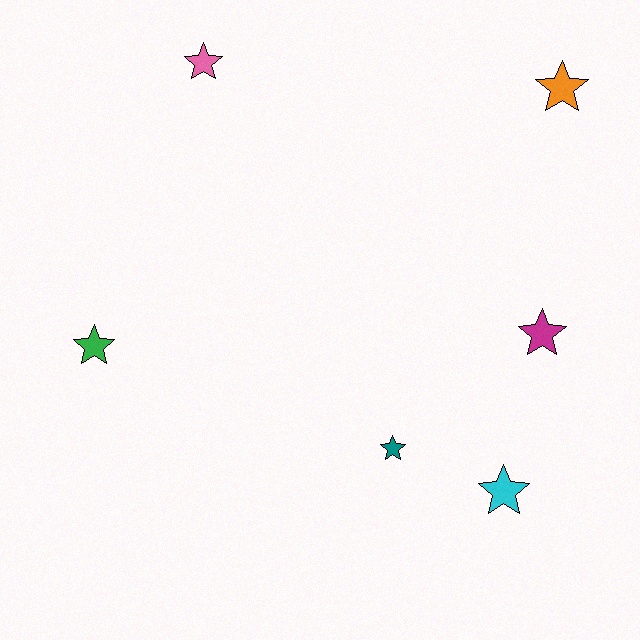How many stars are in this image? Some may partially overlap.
There are 6 stars.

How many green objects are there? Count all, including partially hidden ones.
There is 1 green object.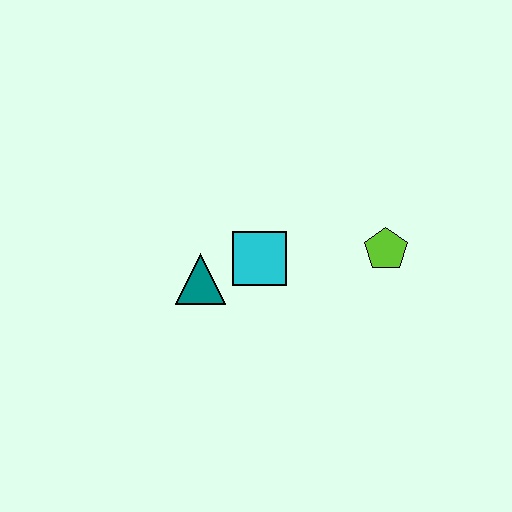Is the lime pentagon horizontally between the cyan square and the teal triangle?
No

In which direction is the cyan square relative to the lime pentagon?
The cyan square is to the left of the lime pentagon.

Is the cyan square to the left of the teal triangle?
No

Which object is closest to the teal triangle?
The cyan square is closest to the teal triangle.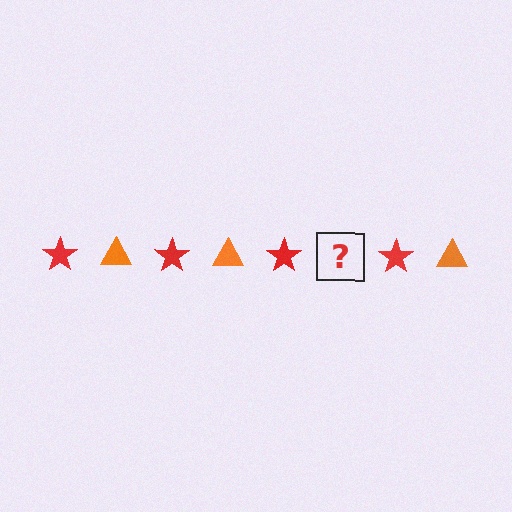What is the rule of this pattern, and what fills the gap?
The rule is that the pattern alternates between red star and orange triangle. The gap should be filled with an orange triangle.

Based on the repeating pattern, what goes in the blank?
The blank should be an orange triangle.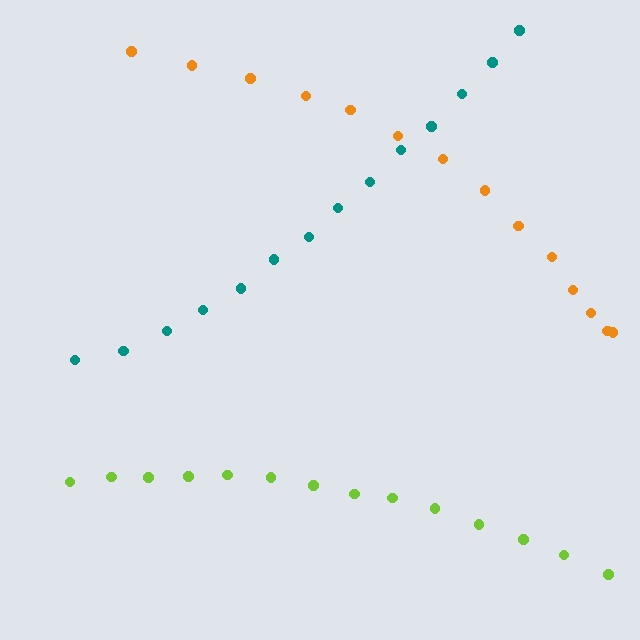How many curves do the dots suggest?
There are 3 distinct paths.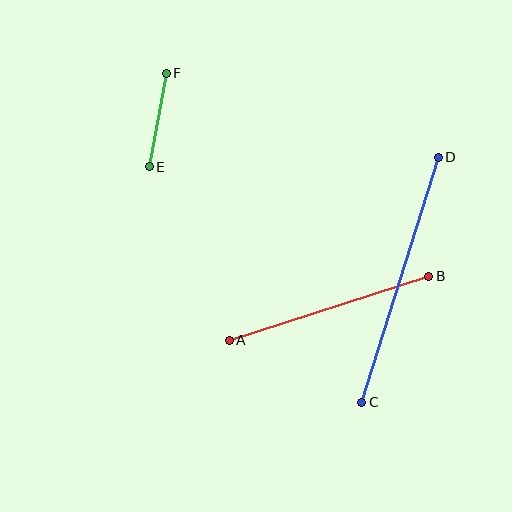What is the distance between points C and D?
The distance is approximately 257 pixels.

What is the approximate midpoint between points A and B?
The midpoint is at approximately (329, 308) pixels.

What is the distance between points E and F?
The distance is approximately 95 pixels.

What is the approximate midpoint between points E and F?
The midpoint is at approximately (158, 120) pixels.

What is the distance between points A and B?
The distance is approximately 210 pixels.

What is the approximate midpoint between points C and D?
The midpoint is at approximately (400, 280) pixels.